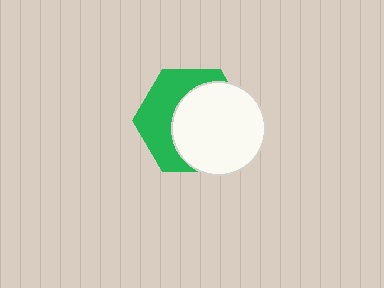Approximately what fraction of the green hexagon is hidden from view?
Roughly 57% of the green hexagon is hidden behind the white circle.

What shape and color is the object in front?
The object in front is a white circle.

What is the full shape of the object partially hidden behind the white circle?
The partially hidden object is a green hexagon.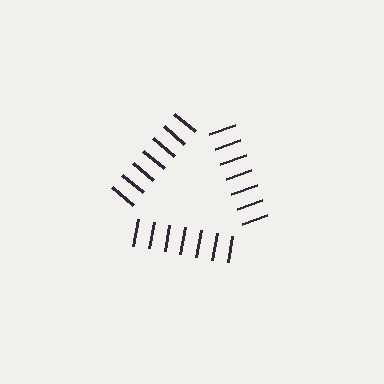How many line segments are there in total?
21 — 7 along each of the 3 edges.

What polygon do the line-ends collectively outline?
An illusory triangle — the line segments terminate on its edges but no continuous stroke is drawn.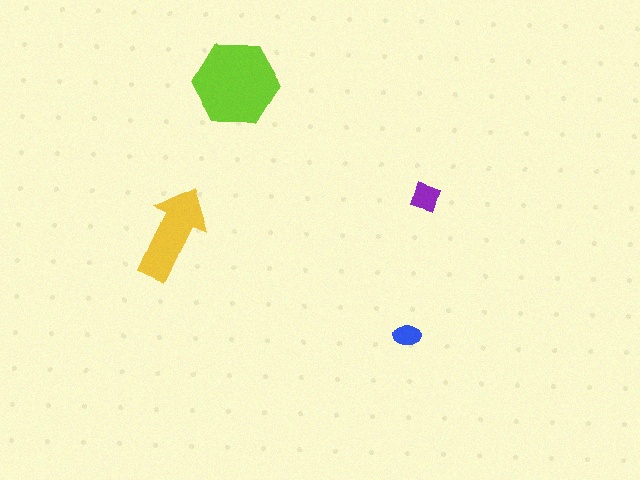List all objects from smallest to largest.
The blue ellipse, the purple diamond, the yellow arrow, the lime hexagon.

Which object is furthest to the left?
The yellow arrow is leftmost.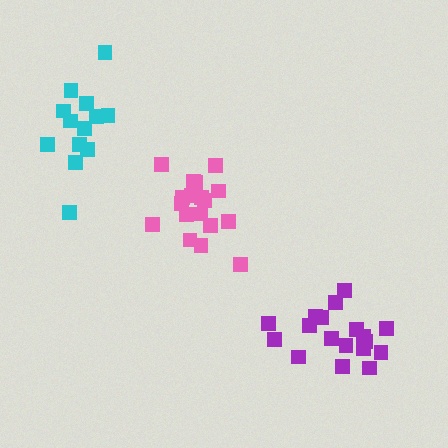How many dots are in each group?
Group 1: 18 dots, Group 2: 18 dots, Group 3: 13 dots (49 total).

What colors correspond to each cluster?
The clusters are colored: purple, pink, cyan.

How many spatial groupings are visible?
There are 3 spatial groupings.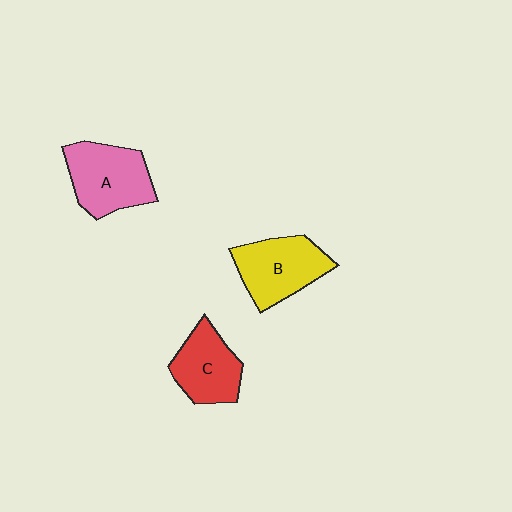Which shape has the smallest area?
Shape C (red).